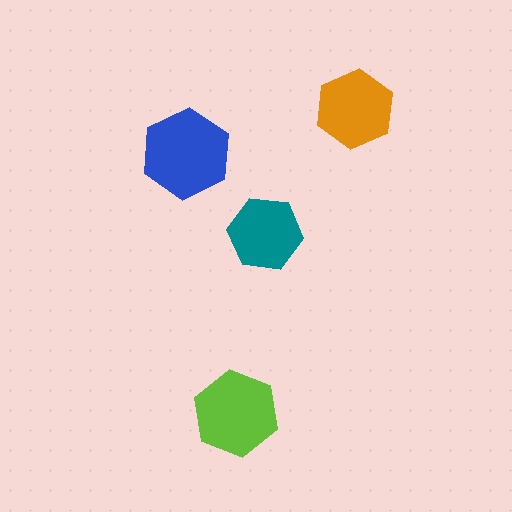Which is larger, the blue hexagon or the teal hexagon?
The blue one.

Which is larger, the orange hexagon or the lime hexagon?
The lime one.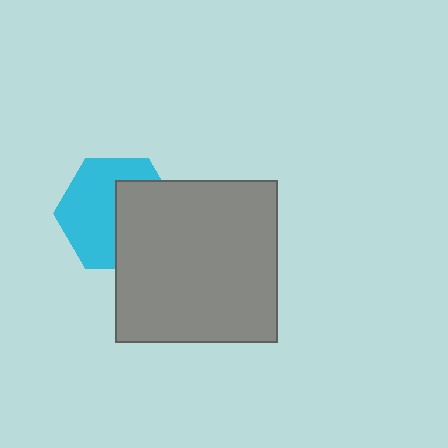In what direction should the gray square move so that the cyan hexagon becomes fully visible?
The gray square should move right. That is the shortest direction to clear the overlap and leave the cyan hexagon fully visible.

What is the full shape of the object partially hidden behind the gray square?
The partially hidden object is a cyan hexagon.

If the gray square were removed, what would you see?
You would see the complete cyan hexagon.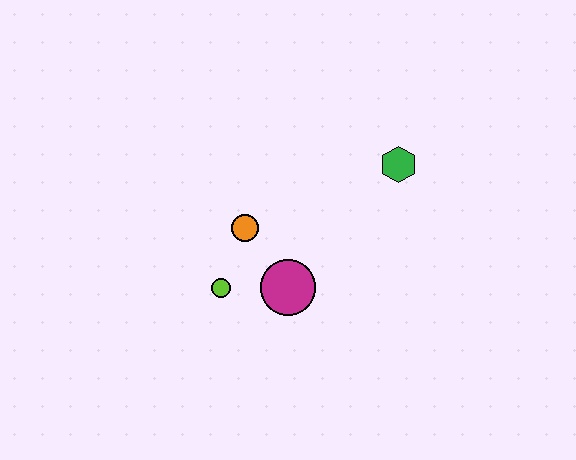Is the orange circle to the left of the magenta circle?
Yes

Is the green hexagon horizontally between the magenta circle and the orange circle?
No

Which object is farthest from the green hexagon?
The lime circle is farthest from the green hexagon.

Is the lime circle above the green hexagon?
No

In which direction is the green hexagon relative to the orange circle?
The green hexagon is to the right of the orange circle.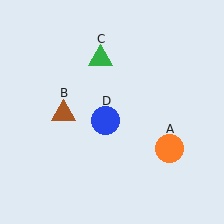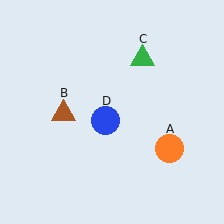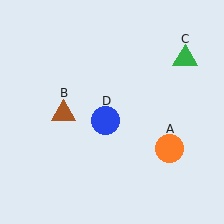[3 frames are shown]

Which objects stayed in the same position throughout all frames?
Orange circle (object A) and brown triangle (object B) and blue circle (object D) remained stationary.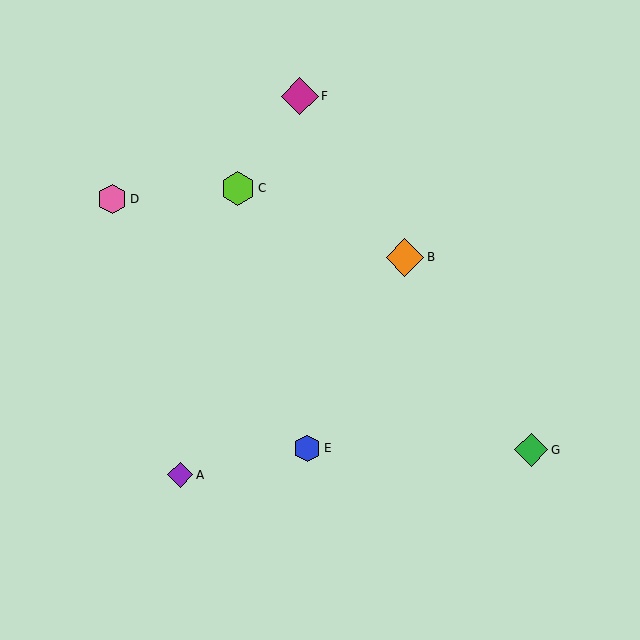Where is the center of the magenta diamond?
The center of the magenta diamond is at (300, 96).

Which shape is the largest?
The orange diamond (labeled B) is the largest.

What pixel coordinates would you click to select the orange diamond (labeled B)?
Click at (405, 257) to select the orange diamond B.